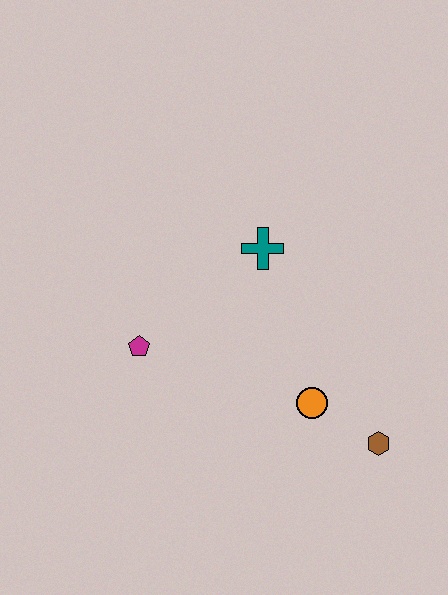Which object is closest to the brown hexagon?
The orange circle is closest to the brown hexagon.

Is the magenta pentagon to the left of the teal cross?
Yes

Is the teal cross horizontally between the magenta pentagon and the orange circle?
Yes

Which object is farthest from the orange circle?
The magenta pentagon is farthest from the orange circle.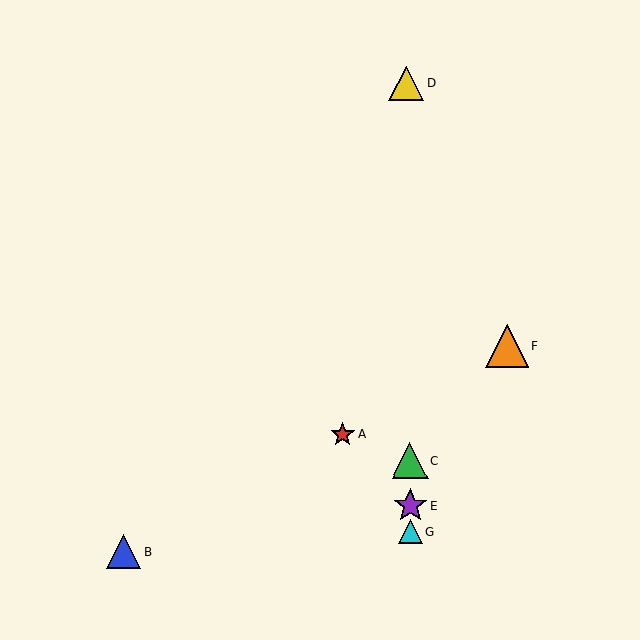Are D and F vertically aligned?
No, D is at x≈406 and F is at x≈507.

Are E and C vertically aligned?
Yes, both are at x≈410.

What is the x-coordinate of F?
Object F is at x≈507.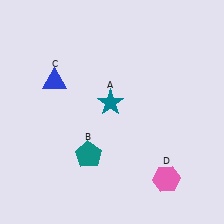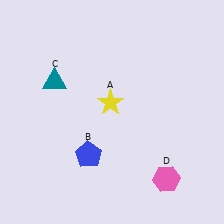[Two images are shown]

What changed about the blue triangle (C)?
In Image 1, C is blue. In Image 2, it changed to teal.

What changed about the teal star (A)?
In Image 1, A is teal. In Image 2, it changed to yellow.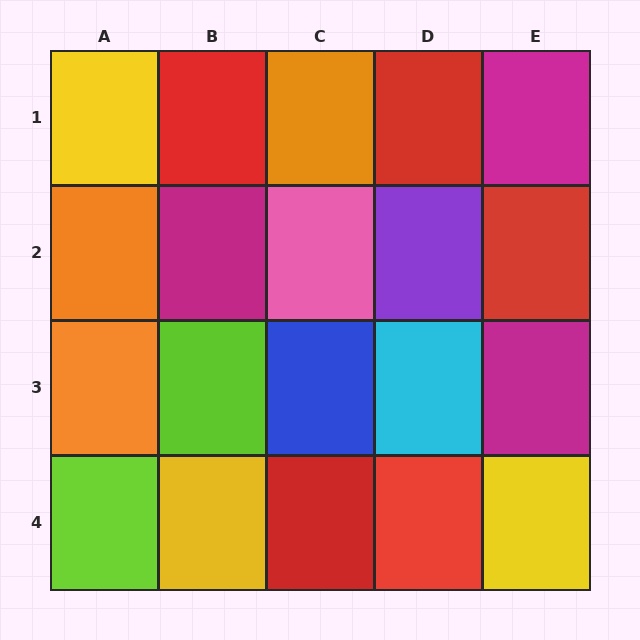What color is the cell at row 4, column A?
Lime.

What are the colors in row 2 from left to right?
Orange, magenta, pink, purple, red.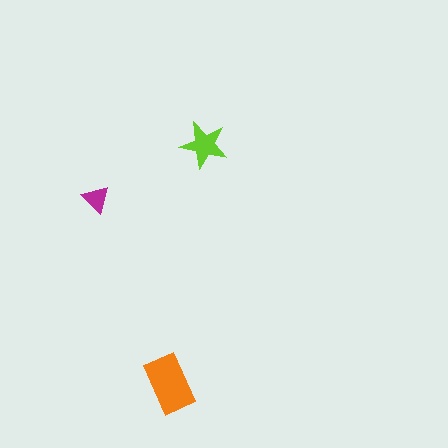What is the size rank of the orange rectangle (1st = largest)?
1st.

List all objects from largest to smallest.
The orange rectangle, the lime star, the magenta triangle.